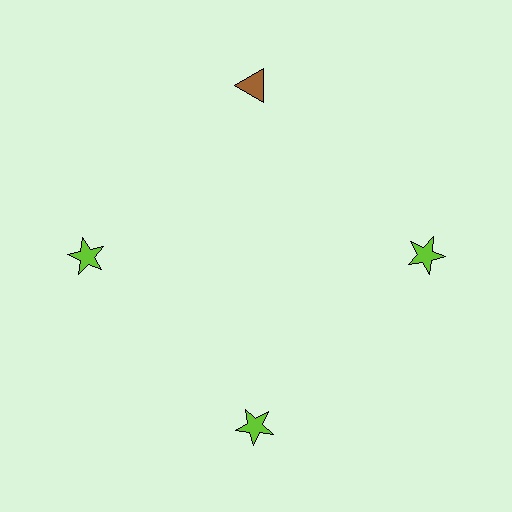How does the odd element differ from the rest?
It differs in both color (brown instead of lime) and shape (triangle instead of star).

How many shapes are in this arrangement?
There are 4 shapes arranged in a ring pattern.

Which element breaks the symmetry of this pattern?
The brown triangle at roughly the 12 o'clock position breaks the symmetry. All other shapes are lime stars.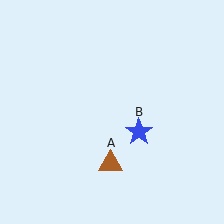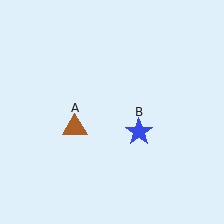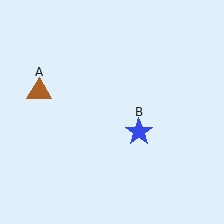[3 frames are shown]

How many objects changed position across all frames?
1 object changed position: brown triangle (object A).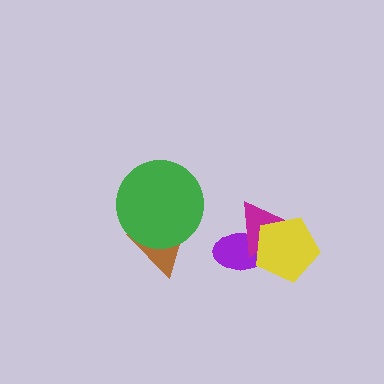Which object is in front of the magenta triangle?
The yellow pentagon is in front of the magenta triangle.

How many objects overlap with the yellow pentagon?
2 objects overlap with the yellow pentagon.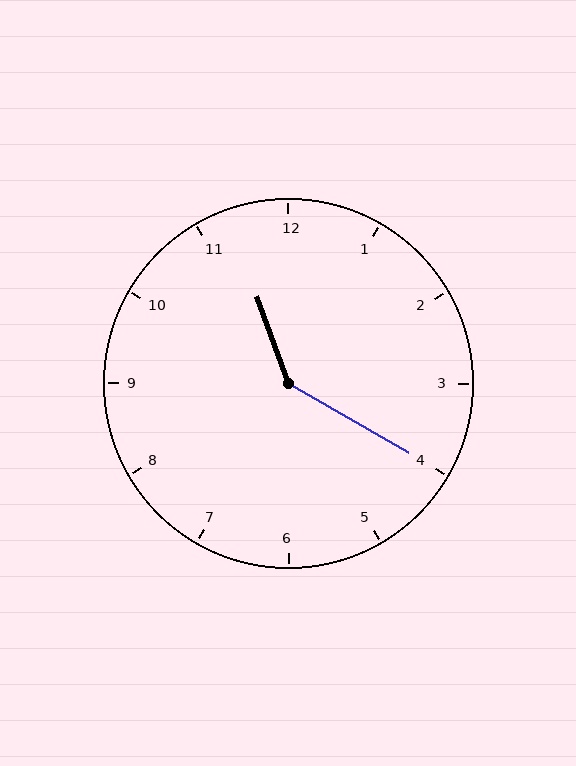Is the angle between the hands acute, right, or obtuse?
It is obtuse.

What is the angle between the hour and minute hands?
Approximately 140 degrees.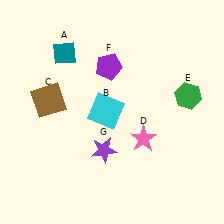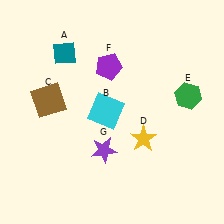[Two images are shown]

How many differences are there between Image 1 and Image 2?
There is 1 difference between the two images.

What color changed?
The star (D) changed from pink in Image 1 to yellow in Image 2.